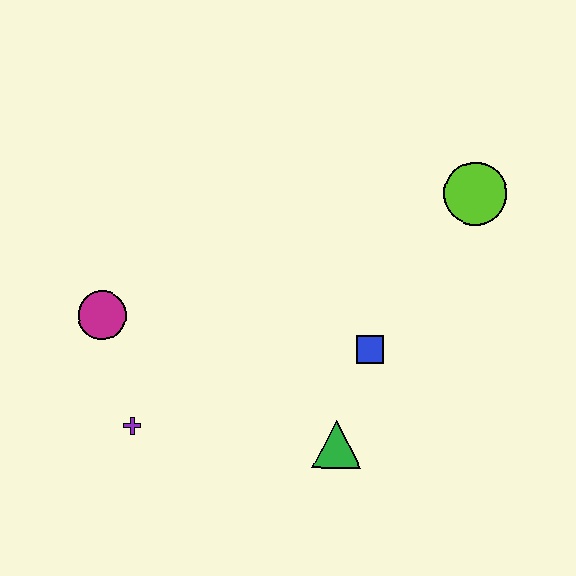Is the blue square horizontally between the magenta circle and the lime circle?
Yes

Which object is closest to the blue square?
The green triangle is closest to the blue square.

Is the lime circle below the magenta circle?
No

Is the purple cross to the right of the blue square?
No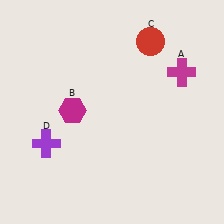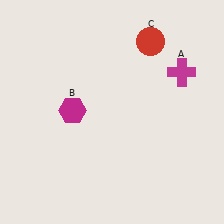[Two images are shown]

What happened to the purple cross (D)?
The purple cross (D) was removed in Image 2. It was in the bottom-left area of Image 1.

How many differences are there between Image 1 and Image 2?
There is 1 difference between the two images.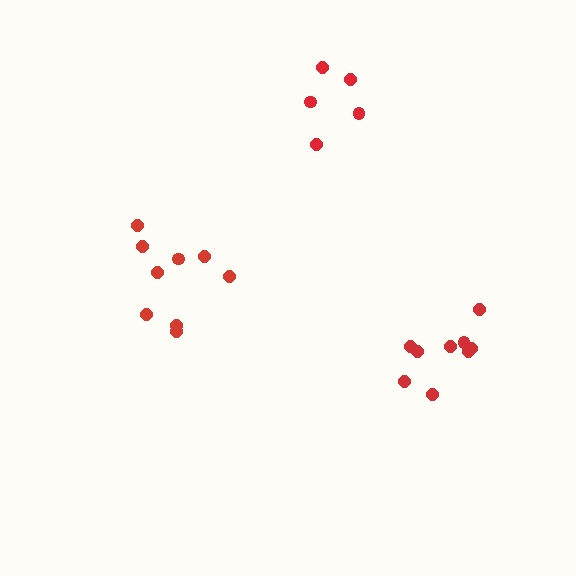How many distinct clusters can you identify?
There are 3 distinct clusters.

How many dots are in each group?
Group 1: 9 dots, Group 2: 9 dots, Group 3: 5 dots (23 total).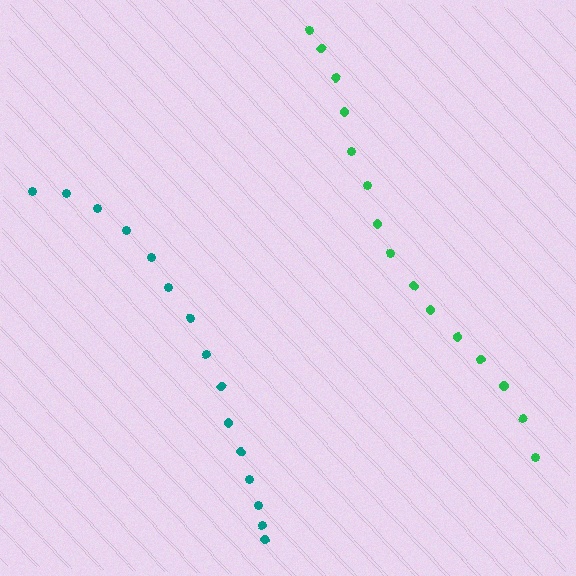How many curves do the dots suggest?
There are 2 distinct paths.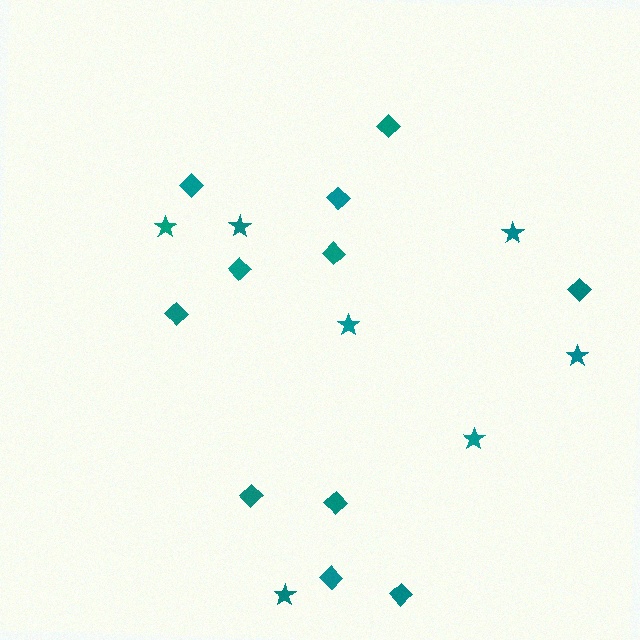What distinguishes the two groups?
There are 2 groups: one group of diamonds (11) and one group of stars (7).